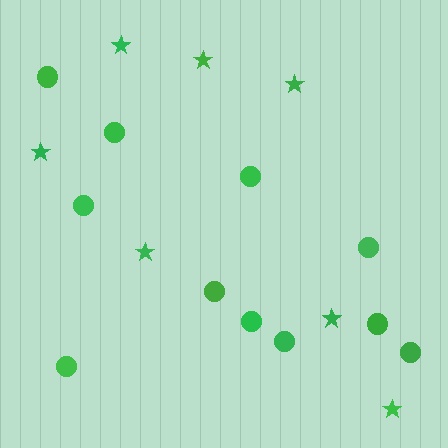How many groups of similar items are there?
There are 2 groups: one group of stars (7) and one group of circles (11).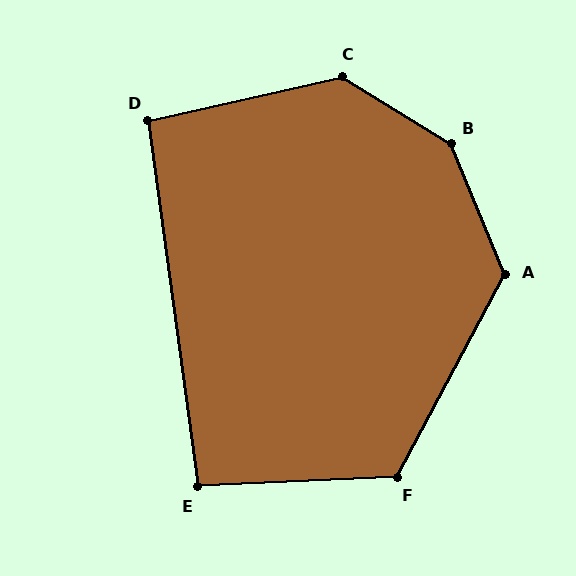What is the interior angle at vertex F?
Approximately 121 degrees (obtuse).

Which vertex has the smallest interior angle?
E, at approximately 95 degrees.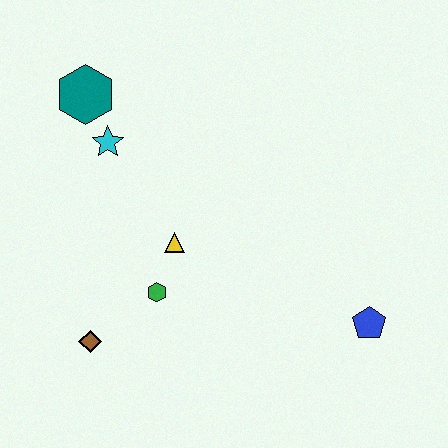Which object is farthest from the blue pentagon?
The teal hexagon is farthest from the blue pentagon.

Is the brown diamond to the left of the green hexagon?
Yes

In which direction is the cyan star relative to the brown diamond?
The cyan star is above the brown diamond.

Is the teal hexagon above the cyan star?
Yes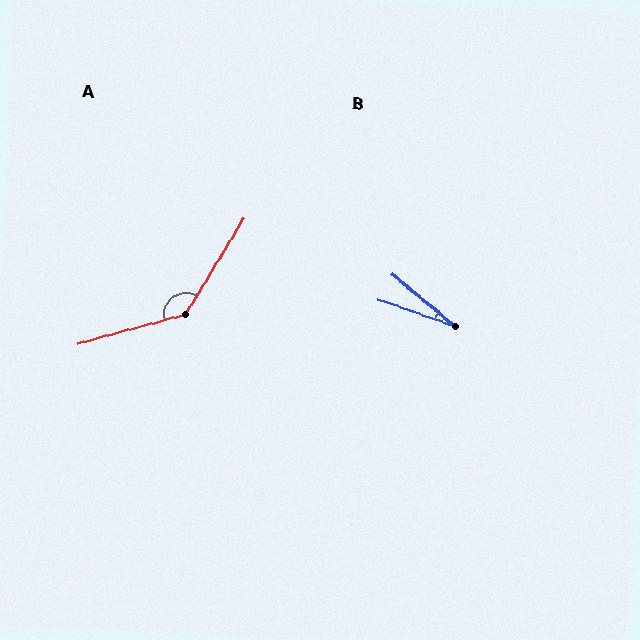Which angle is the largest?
A, at approximately 137 degrees.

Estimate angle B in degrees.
Approximately 20 degrees.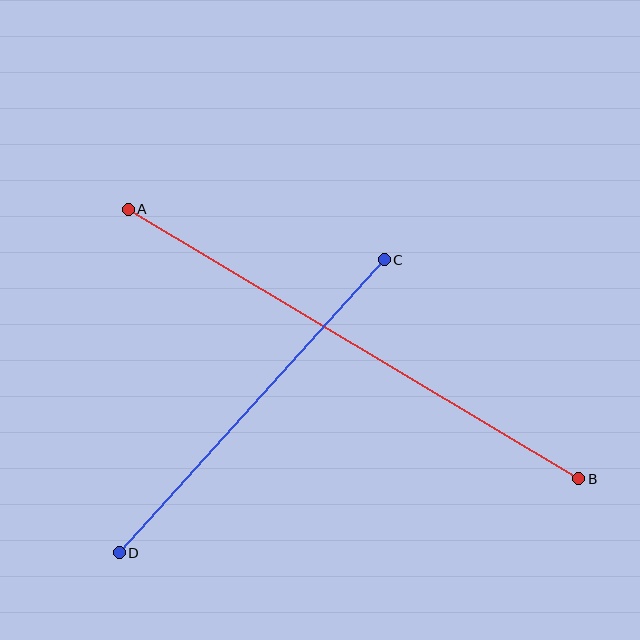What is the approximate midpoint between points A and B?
The midpoint is at approximately (353, 344) pixels.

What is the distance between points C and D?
The distance is approximately 395 pixels.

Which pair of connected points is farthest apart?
Points A and B are farthest apart.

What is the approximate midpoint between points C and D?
The midpoint is at approximately (252, 406) pixels.